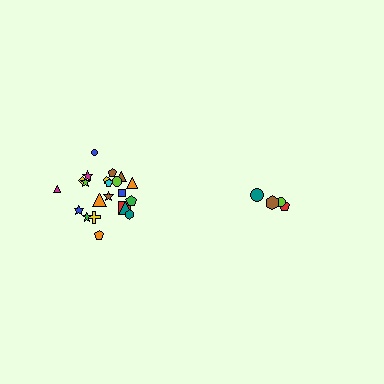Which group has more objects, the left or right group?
The left group.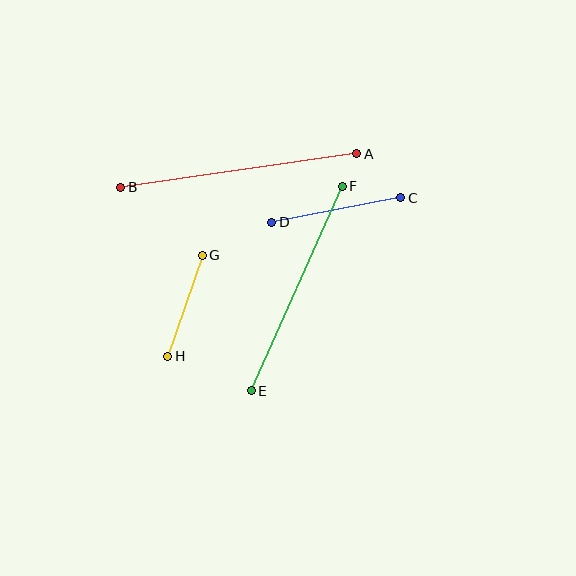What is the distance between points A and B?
The distance is approximately 238 pixels.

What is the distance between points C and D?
The distance is approximately 131 pixels.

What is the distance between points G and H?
The distance is approximately 107 pixels.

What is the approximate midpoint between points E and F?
The midpoint is at approximately (297, 289) pixels.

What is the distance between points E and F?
The distance is approximately 224 pixels.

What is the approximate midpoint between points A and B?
The midpoint is at approximately (239, 171) pixels.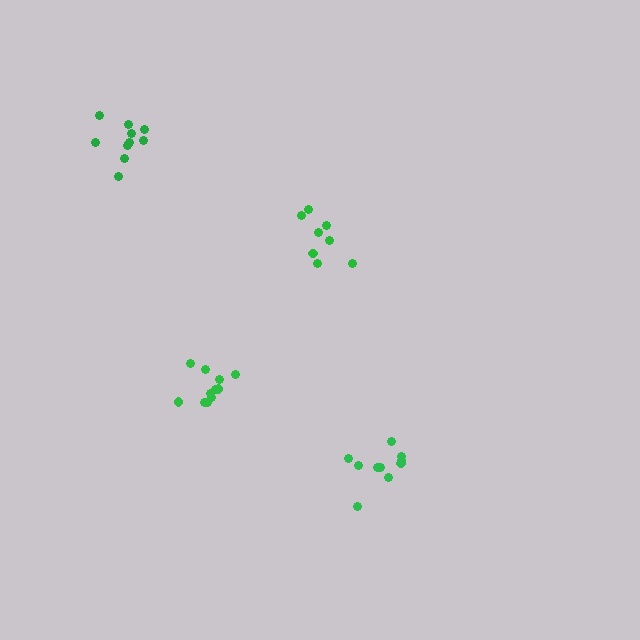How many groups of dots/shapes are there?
There are 4 groups.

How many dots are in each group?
Group 1: 10 dots, Group 2: 11 dots, Group 3: 10 dots, Group 4: 8 dots (39 total).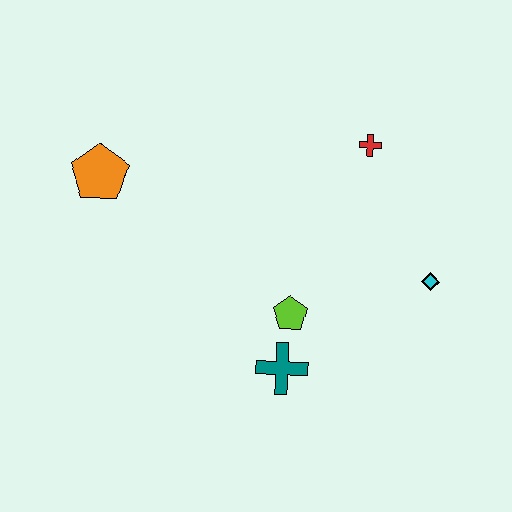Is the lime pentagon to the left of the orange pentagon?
No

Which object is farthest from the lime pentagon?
The orange pentagon is farthest from the lime pentagon.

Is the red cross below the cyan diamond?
No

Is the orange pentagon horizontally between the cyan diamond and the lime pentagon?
No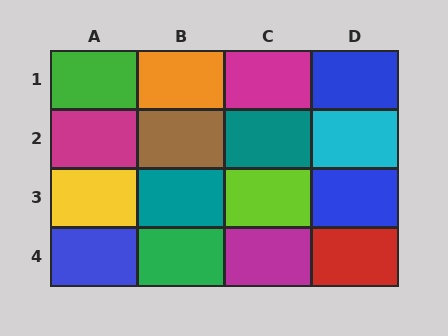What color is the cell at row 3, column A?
Yellow.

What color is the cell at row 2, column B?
Brown.